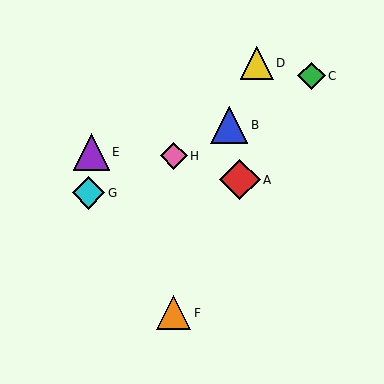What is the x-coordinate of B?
Object B is at x≈229.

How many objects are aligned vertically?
2 objects (F, H) are aligned vertically.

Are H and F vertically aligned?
Yes, both are at x≈174.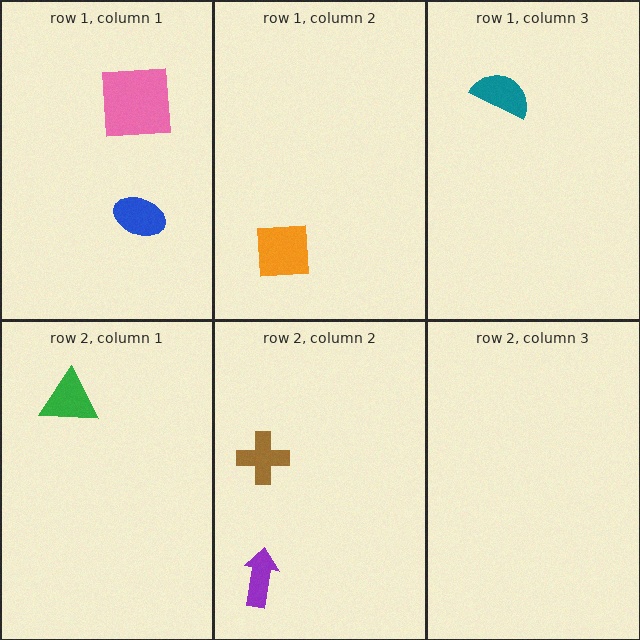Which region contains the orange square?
The row 1, column 2 region.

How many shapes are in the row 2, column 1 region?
1.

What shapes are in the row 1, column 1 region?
The pink square, the blue ellipse.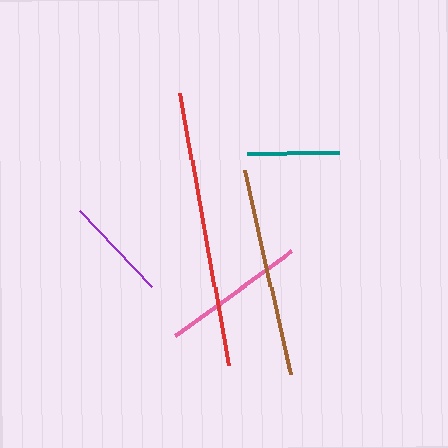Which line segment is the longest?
The red line is the longest at approximately 276 pixels.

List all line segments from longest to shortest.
From longest to shortest: red, brown, pink, purple, teal.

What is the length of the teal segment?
The teal segment is approximately 92 pixels long.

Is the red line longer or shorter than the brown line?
The red line is longer than the brown line.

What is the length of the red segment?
The red segment is approximately 276 pixels long.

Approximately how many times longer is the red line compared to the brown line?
The red line is approximately 1.3 times the length of the brown line.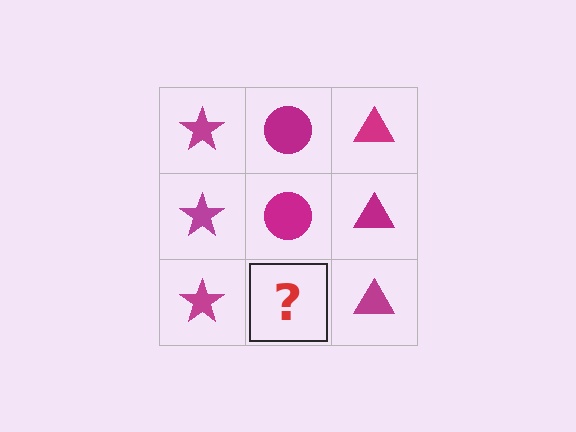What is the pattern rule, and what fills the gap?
The rule is that each column has a consistent shape. The gap should be filled with a magenta circle.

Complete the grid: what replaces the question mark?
The question mark should be replaced with a magenta circle.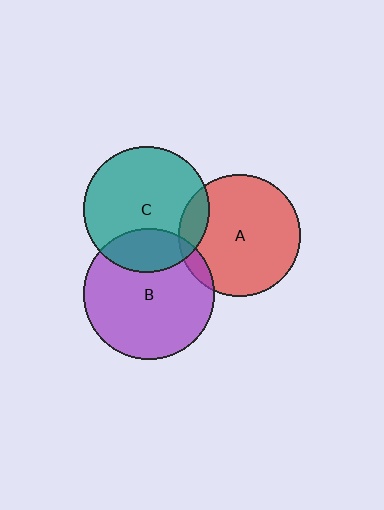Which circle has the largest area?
Circle B (purple).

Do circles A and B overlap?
Yes.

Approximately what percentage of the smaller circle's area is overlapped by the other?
Approximately 5%.